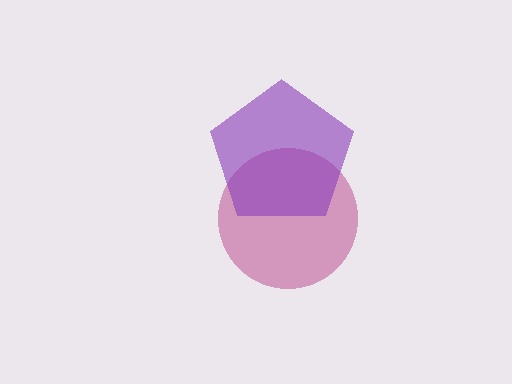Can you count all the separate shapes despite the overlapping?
Yes, there are 2 separate shapes.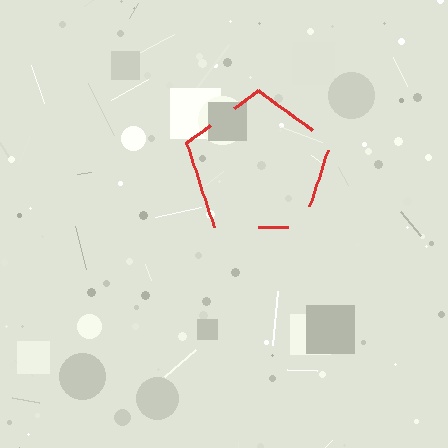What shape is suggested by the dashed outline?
The dashed outline suggests a pentagon.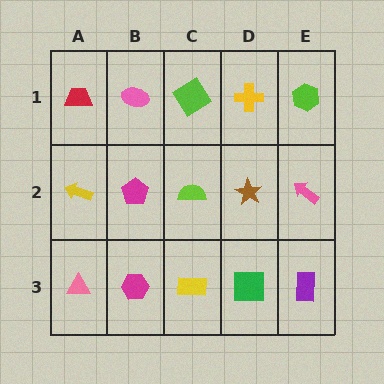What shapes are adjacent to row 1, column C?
A lime semicircle (row 2, column C), a pink ellipse (row 1, column B), a yellow cross (row 1, column D).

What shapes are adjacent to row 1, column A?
A yellow arrow (row 2, column A), a pink ellipse (row 1, column B).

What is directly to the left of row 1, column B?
A red trapezoid.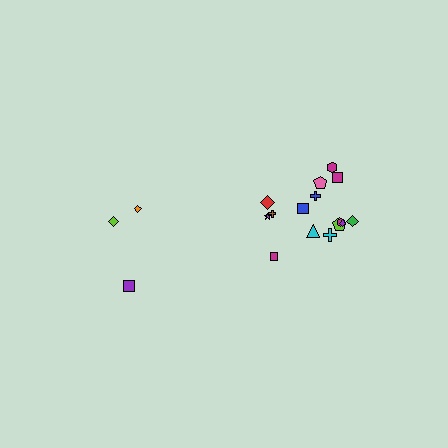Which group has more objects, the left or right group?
The right group.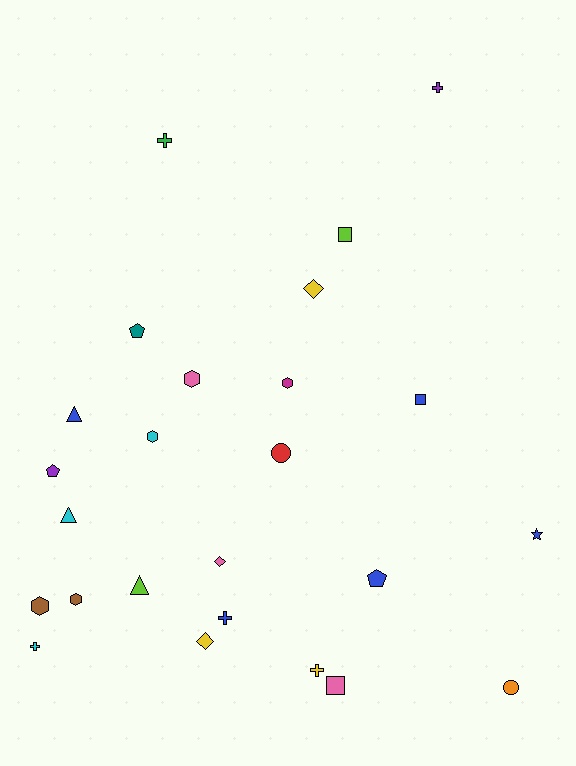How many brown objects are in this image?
There are 2 brown objects.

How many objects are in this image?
There are 25 objects.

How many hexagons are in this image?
There are 5 hexagons.